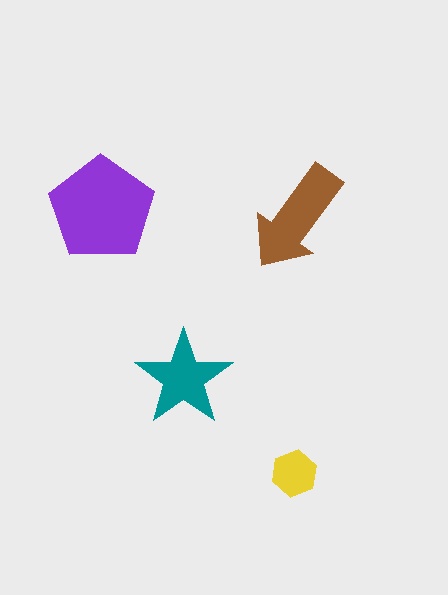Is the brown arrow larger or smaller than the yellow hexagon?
Larger.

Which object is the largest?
The purple pentagon.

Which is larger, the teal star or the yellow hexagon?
The teal star.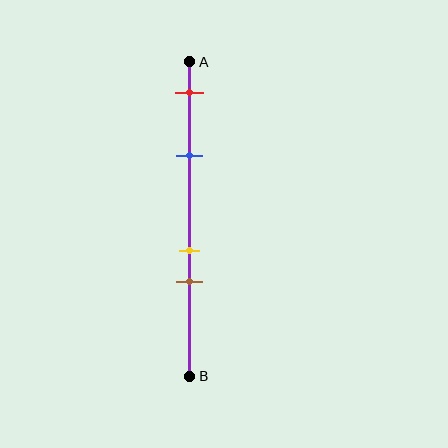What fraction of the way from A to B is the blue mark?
The blue mark is approximately 30% (0.3) of the way from A to B.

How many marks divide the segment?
There are 4 marks dividing the segment.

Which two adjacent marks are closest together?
The yellow and brown marks are the closest adjacent pair.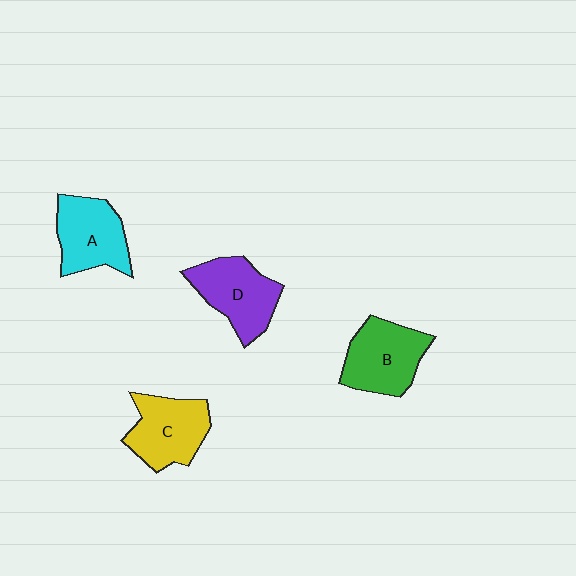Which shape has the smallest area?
Shape A (cyan).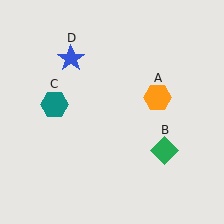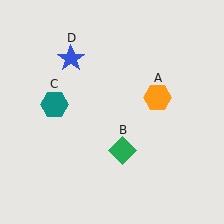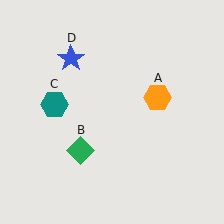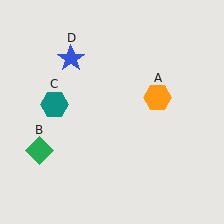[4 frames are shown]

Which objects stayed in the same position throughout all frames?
Orange hexagon (object A) and teal hexagon (object C) and blue star (object D) remained stationary.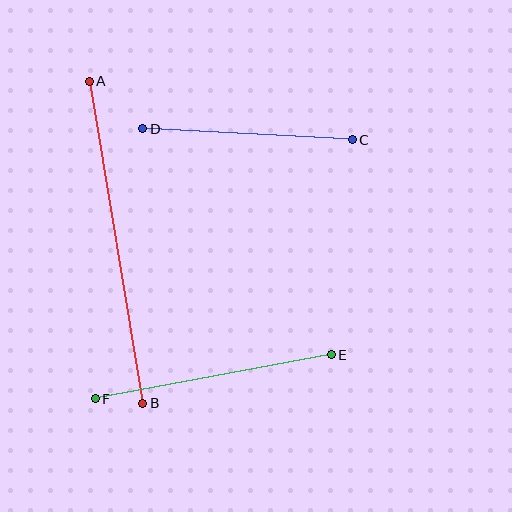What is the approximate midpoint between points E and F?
The midpoint is at approximately (213, 377) pixels.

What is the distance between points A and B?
The distance is approximately 326 pixels.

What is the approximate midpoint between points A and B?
The midpoint is at approximately (116, 242) pixels.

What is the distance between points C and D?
The distance is approximately 210 pixels.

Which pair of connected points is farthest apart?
Points A and B are farthest apart.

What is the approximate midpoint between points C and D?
The midpoint is at approximately (247, 134) pixels.